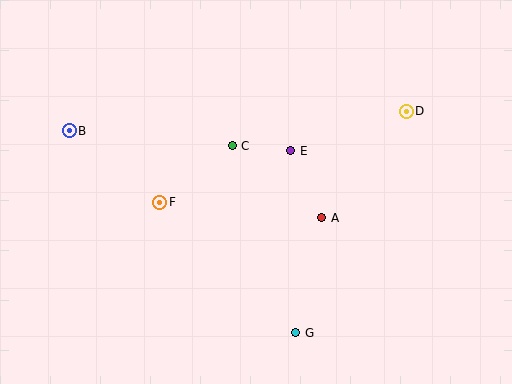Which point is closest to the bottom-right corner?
Point G is closest to the bottom-right corner.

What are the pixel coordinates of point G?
Point G is at (296, 333).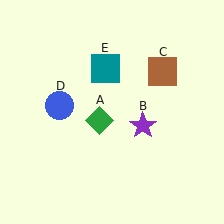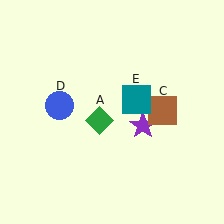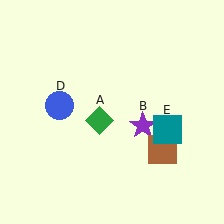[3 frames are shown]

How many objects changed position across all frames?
2 objects changed position: brown square (object C), teal square (object E).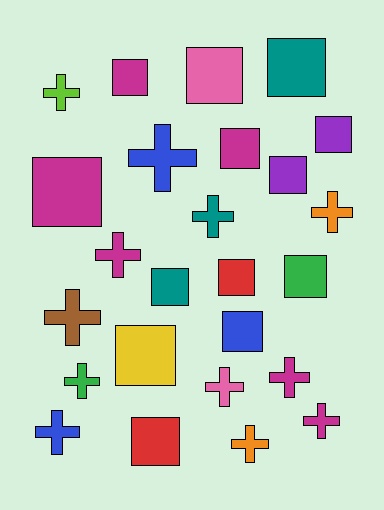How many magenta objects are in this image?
There are 6 magenta objects.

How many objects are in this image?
There are 25 objects.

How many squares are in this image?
There are 13 squares.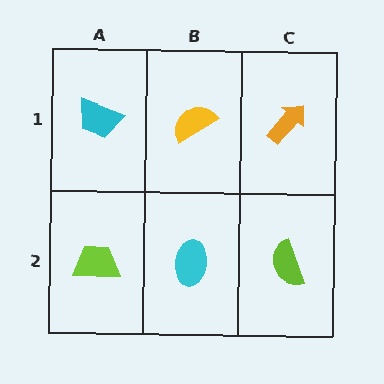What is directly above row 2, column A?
A cyan trapezoid.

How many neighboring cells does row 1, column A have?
2.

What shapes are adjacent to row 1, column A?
A lime trapezoid (row 2, column A), a yellow semicircle (row 1, column B).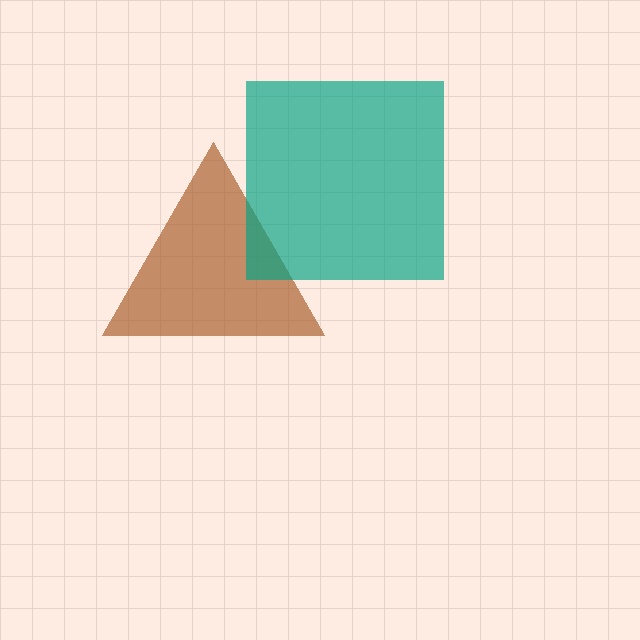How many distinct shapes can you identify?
There are 2 distinct shapes: a brown triangle, a teal square.